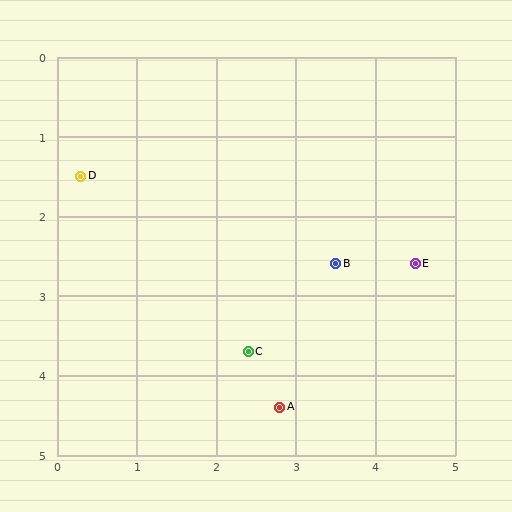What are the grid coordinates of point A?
Point A is at approximately (2.8, 4.4).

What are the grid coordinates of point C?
Point C is at approximately (2.4, 3.7).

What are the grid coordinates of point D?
Point D is at approximately (0.3, 1.5).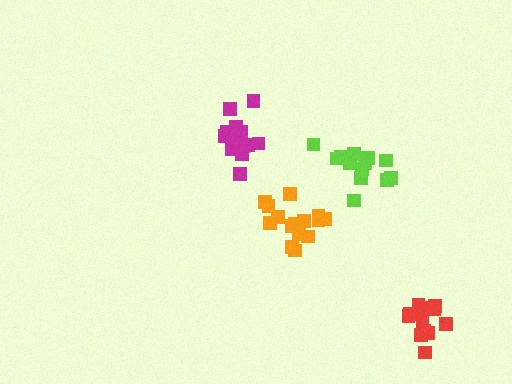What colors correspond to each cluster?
The clusters are colored: red, lime, orange, magenta.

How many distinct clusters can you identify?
There are 4 distinct clusters.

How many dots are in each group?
Group 1: 14 dots, Group 2: 13 dots, Group 3: 15 dots, Group 4: 14 dots (56 total).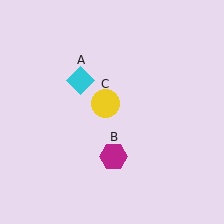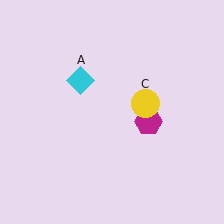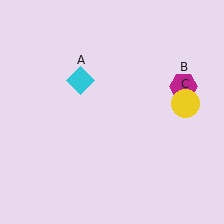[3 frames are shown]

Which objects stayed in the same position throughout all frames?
Cyan diamond (object A) remained stationary.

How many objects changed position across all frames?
2 objects changed position: magenta hexagon (object B), yellow circle (object C).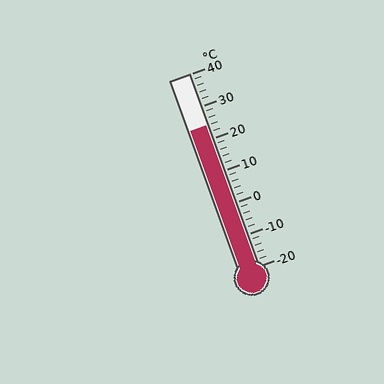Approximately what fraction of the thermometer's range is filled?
The thermometer is filled to approximately 75% of its range.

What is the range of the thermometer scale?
The thermometer scale ranges from -20°C to 40°C.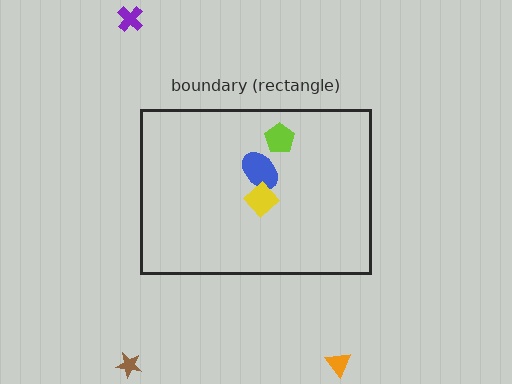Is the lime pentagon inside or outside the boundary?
Inside.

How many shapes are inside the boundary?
3 inside, 3 outside.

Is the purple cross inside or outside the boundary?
Outside.